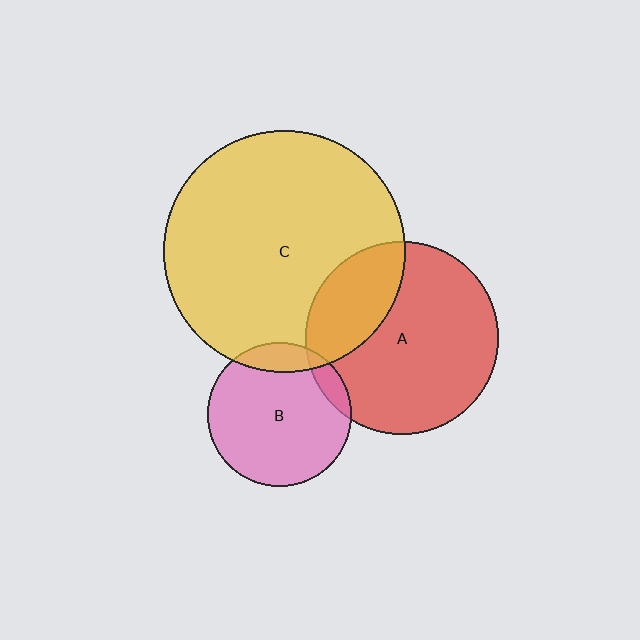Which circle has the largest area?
Circle C (yellow).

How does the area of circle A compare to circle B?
Approximately 1.8 times.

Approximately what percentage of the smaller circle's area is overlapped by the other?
Approximately 10%.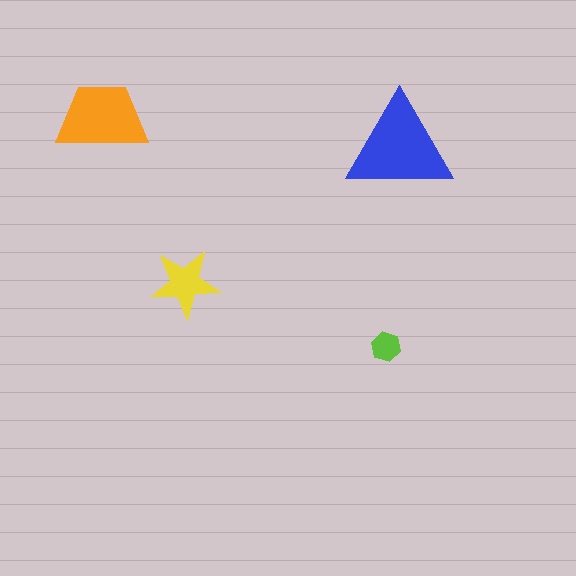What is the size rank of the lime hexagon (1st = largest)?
4th.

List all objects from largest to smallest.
The blue triangle, the orange trapezoid, the yellow star, the lime hexagon.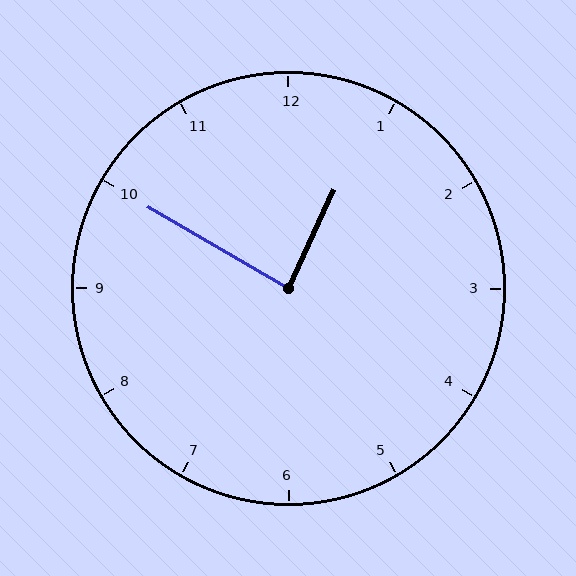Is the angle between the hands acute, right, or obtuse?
It is right.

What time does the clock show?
12:50.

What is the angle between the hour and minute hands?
Approximately 85 degrees.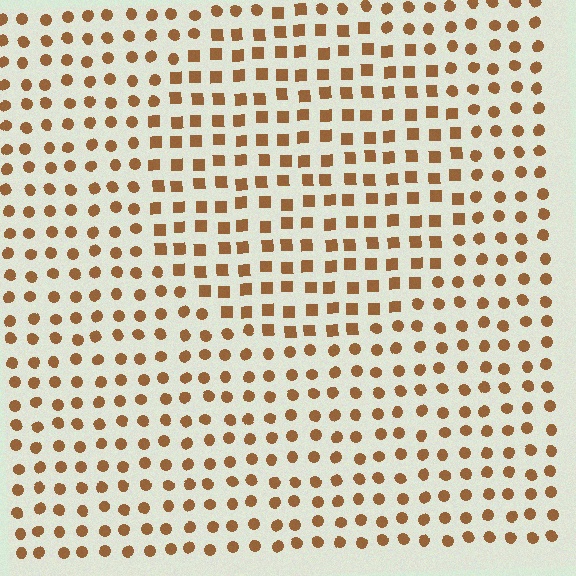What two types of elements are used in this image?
The image uses squares inside the circle region and circles outside it.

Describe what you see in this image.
The image is filled with small brown elements arranged in a uniform grid. A circle-shaped region contains squares, while the surrounding area contains circles. The boundary is defined purely by the change in element shape.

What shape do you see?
I see a circle.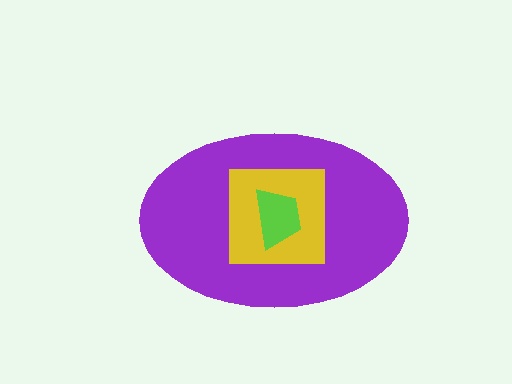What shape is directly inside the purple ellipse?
The yellow square.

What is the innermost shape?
The lime trapezoid.